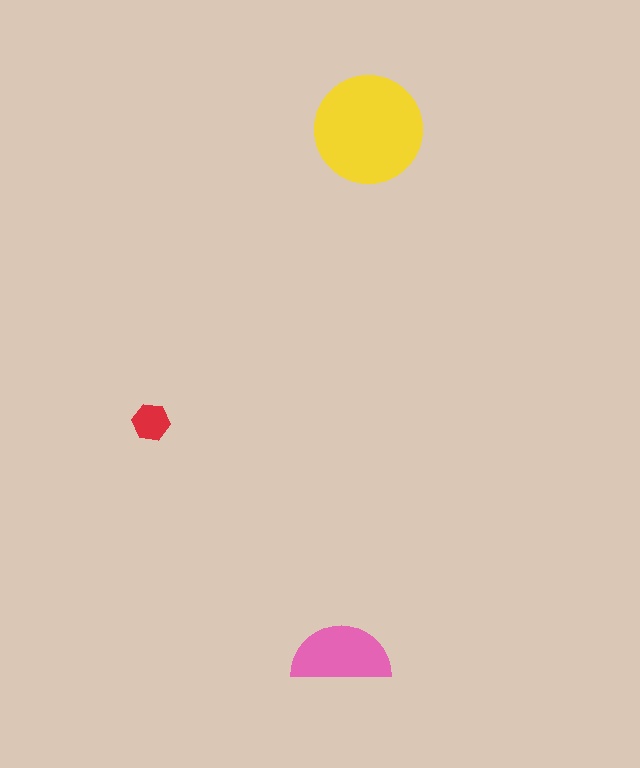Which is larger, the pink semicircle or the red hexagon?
The pink semicircle.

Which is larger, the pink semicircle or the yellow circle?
The yellow circle.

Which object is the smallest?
The red hexagon.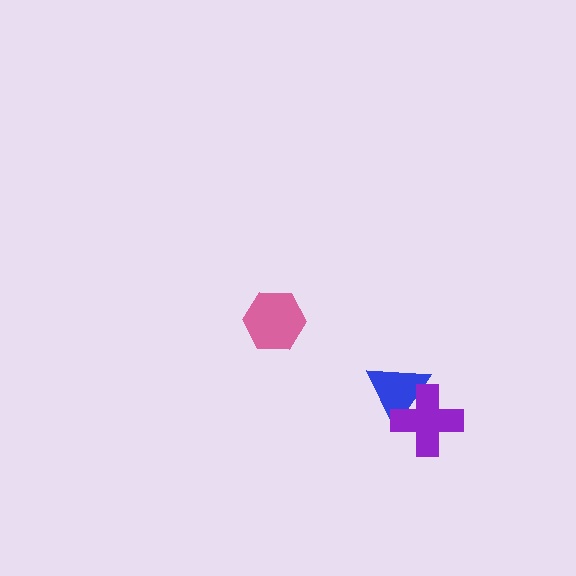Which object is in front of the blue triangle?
The purple cross is in front of the blue triangle.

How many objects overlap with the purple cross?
1 object overlaps with the purple cross.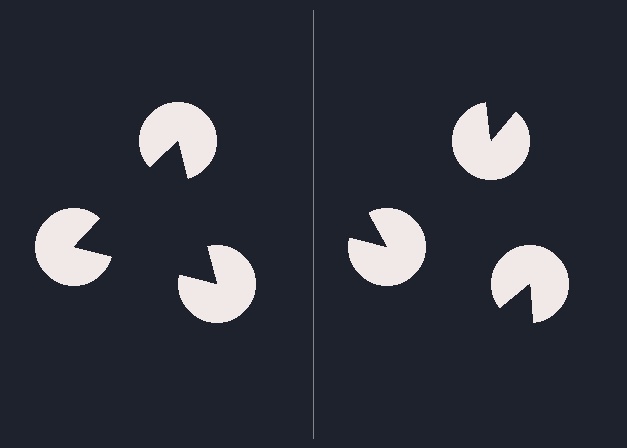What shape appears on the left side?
An illusory triangle.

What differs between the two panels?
The pac-man discs are positioned identically on both sides; only the wedge orientations differ. On the left they align to a triangle; on the right they are misaligned.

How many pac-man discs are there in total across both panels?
6 — 3 on each side.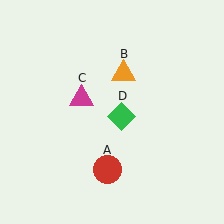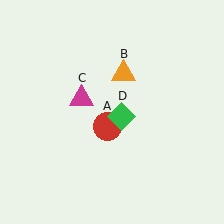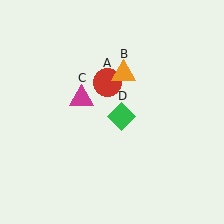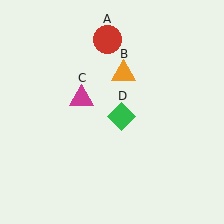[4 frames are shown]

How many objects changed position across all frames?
1 object changed position: red circle (object A).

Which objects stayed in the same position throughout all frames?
Orange triangle (object B) and magenta triangle (object C) and green diamond (object D) remained stationary.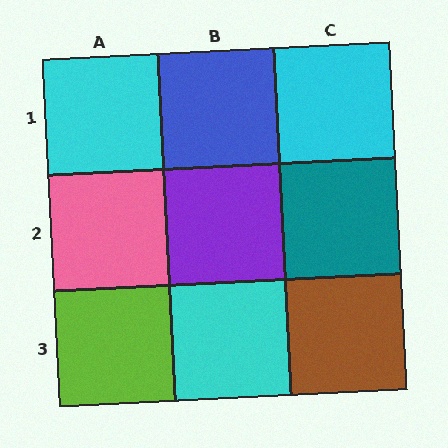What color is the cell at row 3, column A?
Lime.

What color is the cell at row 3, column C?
Brown.